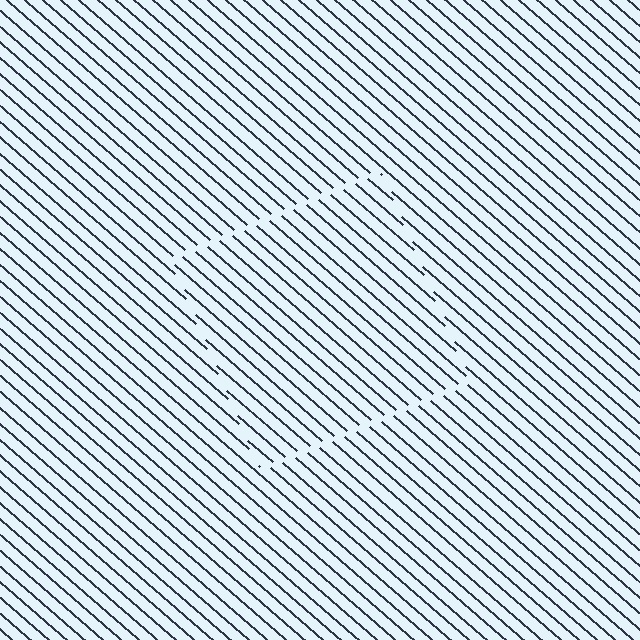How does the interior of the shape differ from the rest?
The interior of the shape contains the same grating, shifted by half a period — the contour is defined by the phase discontinuity where line-ends from the inner and outer gratings abut.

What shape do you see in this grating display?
An illusory square. The interior of the shape contains the same grating, shifted by half a period — the contour is defined by the phase discontinuity where line-ends from the inner and outer gratings abut.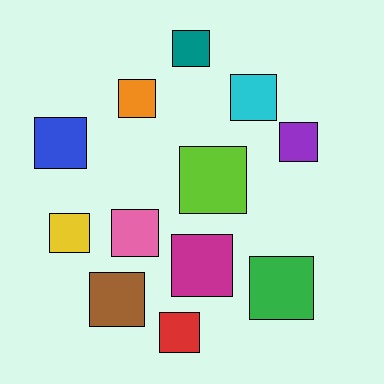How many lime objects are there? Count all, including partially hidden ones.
There is 1 lime object.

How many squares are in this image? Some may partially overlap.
There are 12 squares.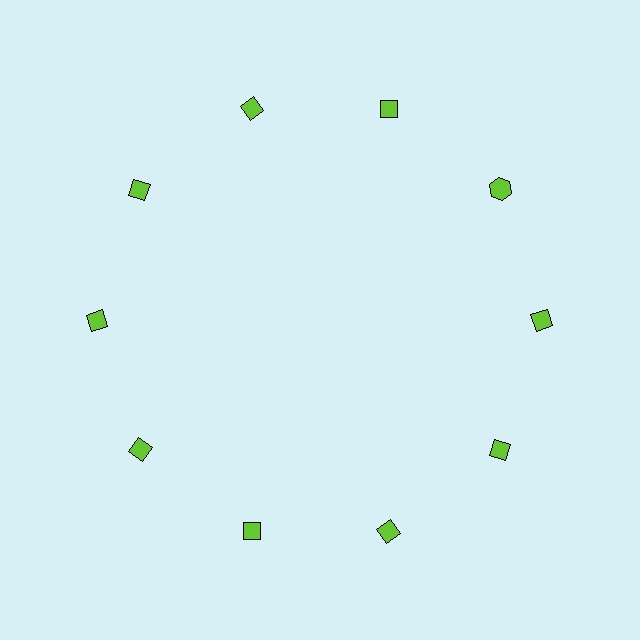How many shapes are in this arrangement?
There are 10 shapes arranged in a ring pattern.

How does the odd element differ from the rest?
It has a different shape: hexagon instead of diamond.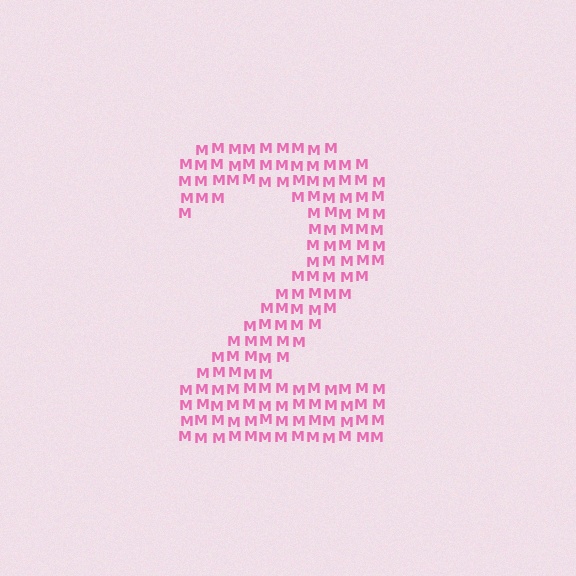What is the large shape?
The large shape is the digit 2.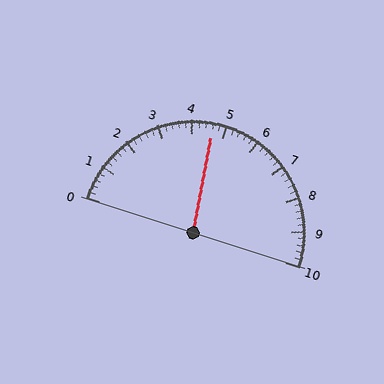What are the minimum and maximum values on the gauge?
The gauge ranges from 0 to 10.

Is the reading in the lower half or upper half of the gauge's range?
The reading is in the lower half of the range (0 to 10).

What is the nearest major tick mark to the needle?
The nearest major tick mark is 5.